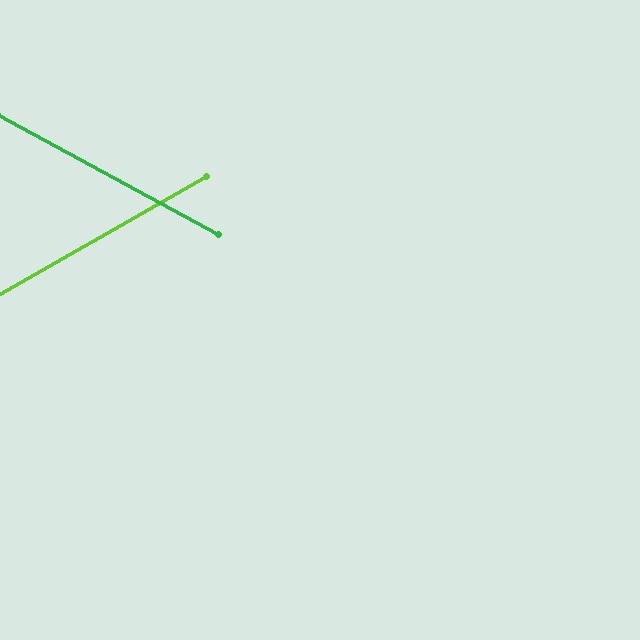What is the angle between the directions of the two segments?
Approximately 58 degrees.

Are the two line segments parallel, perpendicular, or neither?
Neither parallel nor perpendicular — they differ by about 58°.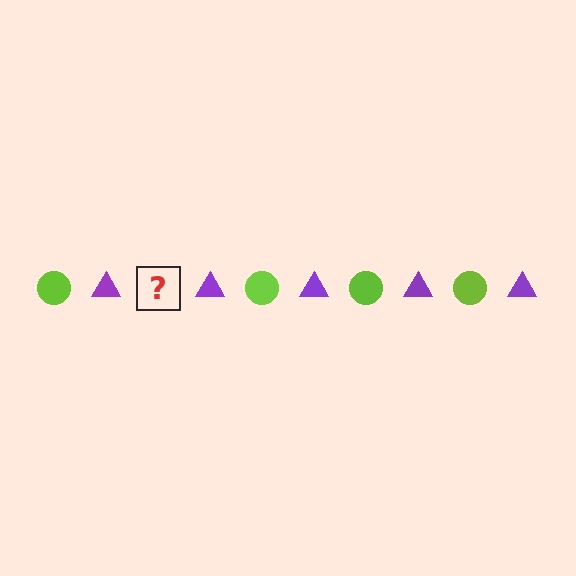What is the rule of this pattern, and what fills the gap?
The rule is that the pattern alternates between lime circle and purple triangle. The gap should be filled with a lime circle.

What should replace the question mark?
The question mark should be replaced with a lime circle.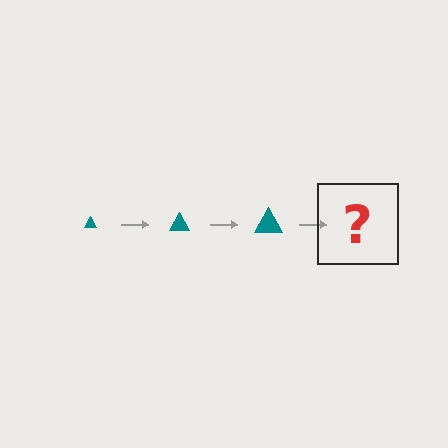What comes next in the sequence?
The next element should be a teal triangle, larger than the previous one.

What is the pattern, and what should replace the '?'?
The pattern is that the triangle gets progressively larger each step. The '?' should be a teal triangle, larger than the previous one.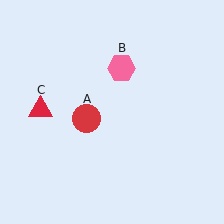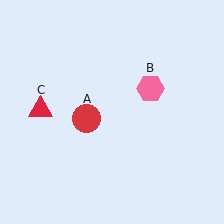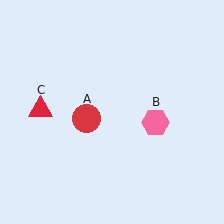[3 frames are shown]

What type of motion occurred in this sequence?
The pink hexagon (object B) rotated clockwise around the center of the scene.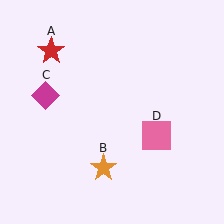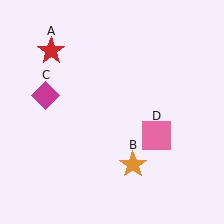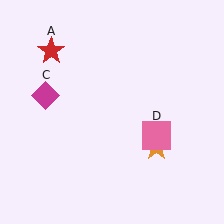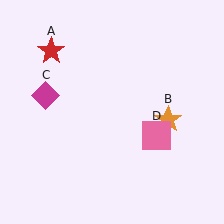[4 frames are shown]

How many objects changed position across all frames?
1 object changed position: orange star (object B).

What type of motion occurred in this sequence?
The orange star (object B) rotated counterclockwise around the center of the scene.